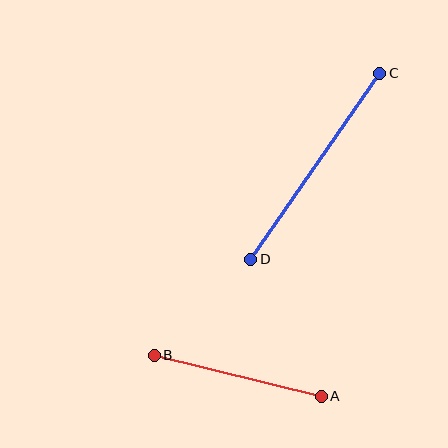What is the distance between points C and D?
The distance is approximately 226 pixels.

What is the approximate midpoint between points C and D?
The midpoint is at approximately (315, 166) pixels.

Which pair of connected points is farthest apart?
Points C and D are farthest apart.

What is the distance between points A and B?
The distance is approximately 172 pixels.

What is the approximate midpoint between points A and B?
The midpoint is at approximately (238, 376) pixels.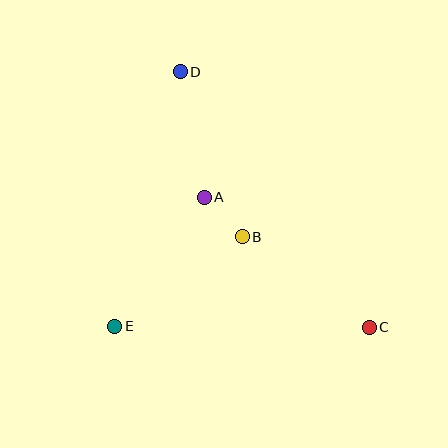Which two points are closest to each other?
Points A and B are closest to each other.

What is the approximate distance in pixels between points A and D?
The distance between A and D is approximately 128 pixels.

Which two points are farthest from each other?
Points C and D are farthest from each other.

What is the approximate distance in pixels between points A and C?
The distance between A and C is approximately 210 pixels.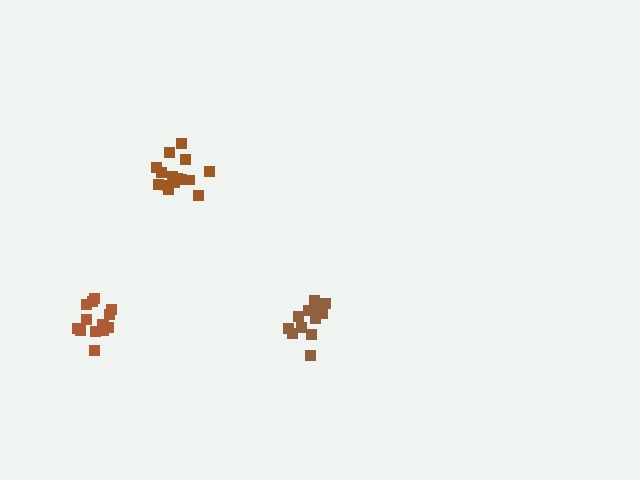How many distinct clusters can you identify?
There are 3 distinct clusters.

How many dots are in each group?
Group 1: 12 dots, Group 2: 15 dots, Group 3: 14 dots (41 total).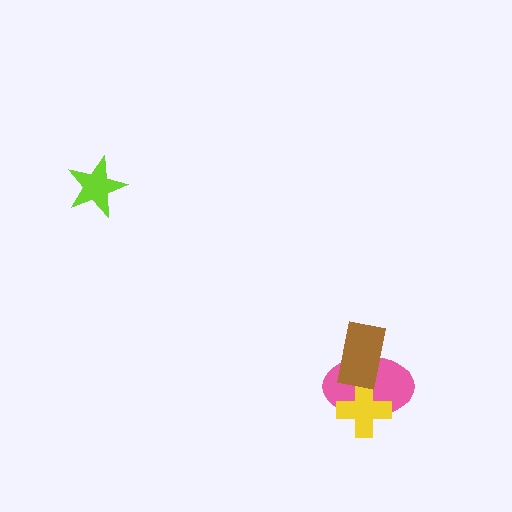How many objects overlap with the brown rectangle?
1 object overlaps with the brown rectangle.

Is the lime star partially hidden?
No, no other shape covers it.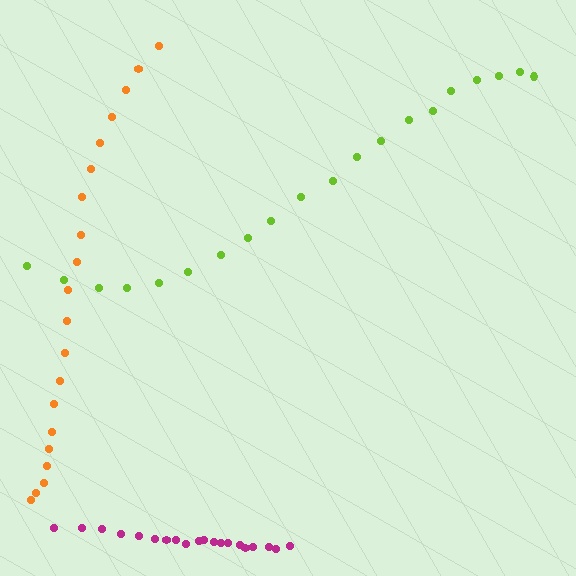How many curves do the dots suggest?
There are 3 distinct paths.